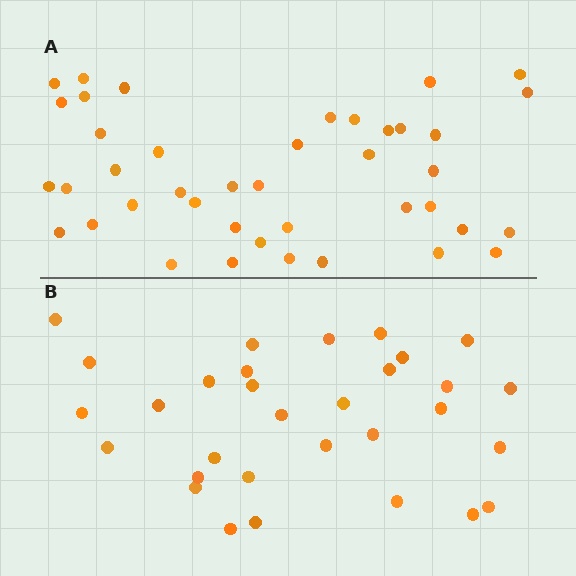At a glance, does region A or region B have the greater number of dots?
Region A (the top region) has more dots.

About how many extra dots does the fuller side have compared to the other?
Region A has roughly 10 or so more dots than region B.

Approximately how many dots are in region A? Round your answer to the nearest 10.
About 40 dots. (The exact count is 41, which rounds to 40.)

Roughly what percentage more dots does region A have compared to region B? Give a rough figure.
About 30% more.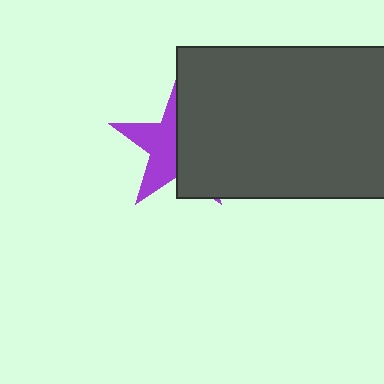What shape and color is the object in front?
The object in front is a dark gray rectangle.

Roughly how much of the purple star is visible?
About half of it is visible (roughly 46%).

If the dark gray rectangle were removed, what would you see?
You would see the complete purple star.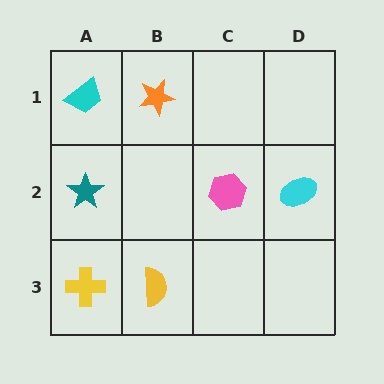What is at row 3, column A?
A yellow cross.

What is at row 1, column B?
An orange star.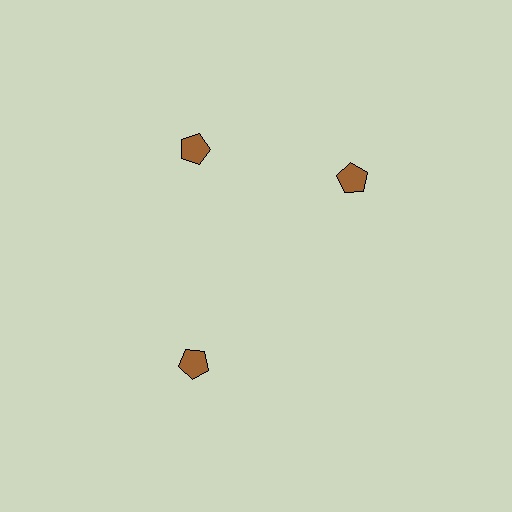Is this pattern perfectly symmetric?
No. The 3 brown pentagons are arranged in a ring, but one element near the 3 o'clock position is rotated out of alignment along the ring, breaking the 3-fold rotational symmetry.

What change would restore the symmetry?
The symmetry would be restored by rotating it back into even spacing with its neighbors so that all 3 pentagons sit at equal angles and equal distance from the center.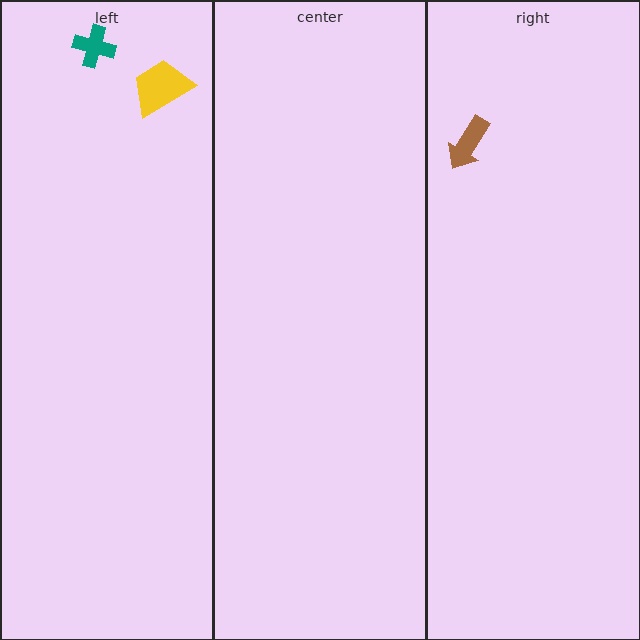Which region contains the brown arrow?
The right region.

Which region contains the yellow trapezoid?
The left region.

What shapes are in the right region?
The brown arrow.